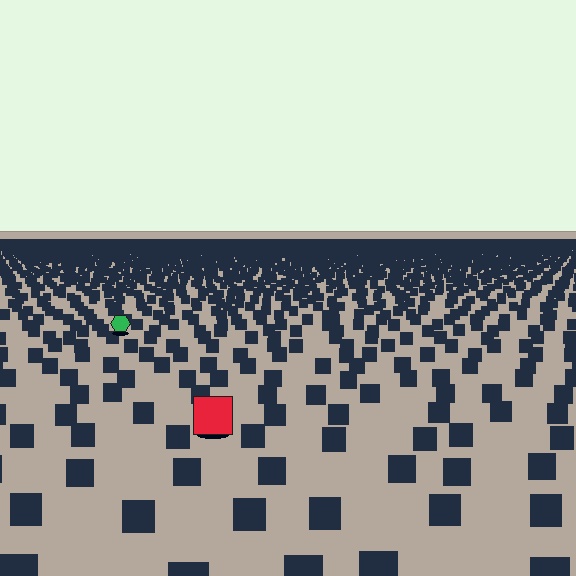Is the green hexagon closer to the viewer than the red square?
No. The red square is closer — you can tell from the texture gradient: the ground texture is coarser near it.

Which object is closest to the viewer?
The red square is closest. The texture marks near it are larger and more spread out.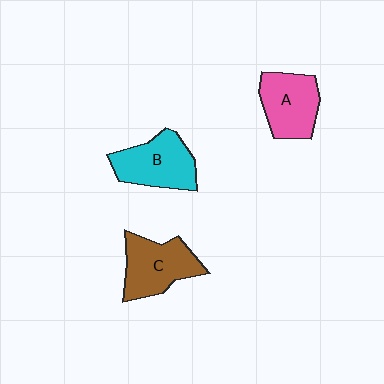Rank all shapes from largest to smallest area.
From largest to smallest: B (cyan), C (brown), A (pink).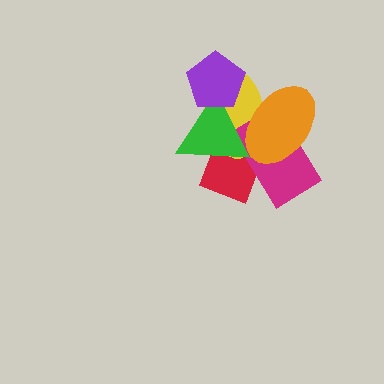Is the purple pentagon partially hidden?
No, no other shape covers it.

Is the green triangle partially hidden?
Yes, it is partially covered by another shape.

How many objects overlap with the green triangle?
5 objects overlap with the green triangle.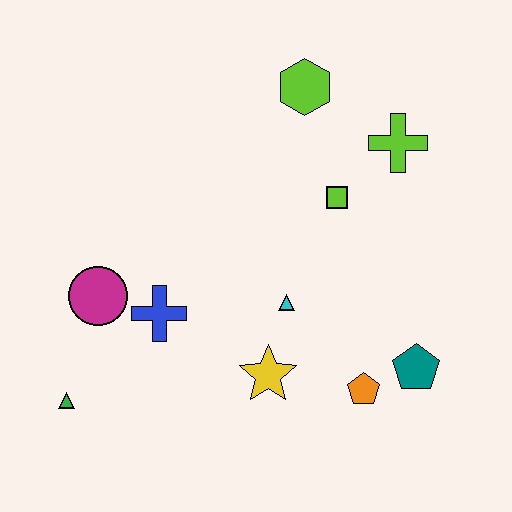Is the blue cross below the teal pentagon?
No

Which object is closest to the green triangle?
The magenta circle is closest to the green triangle.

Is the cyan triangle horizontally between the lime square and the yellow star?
Yes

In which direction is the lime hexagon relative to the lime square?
The lime hexagon is above the lime square.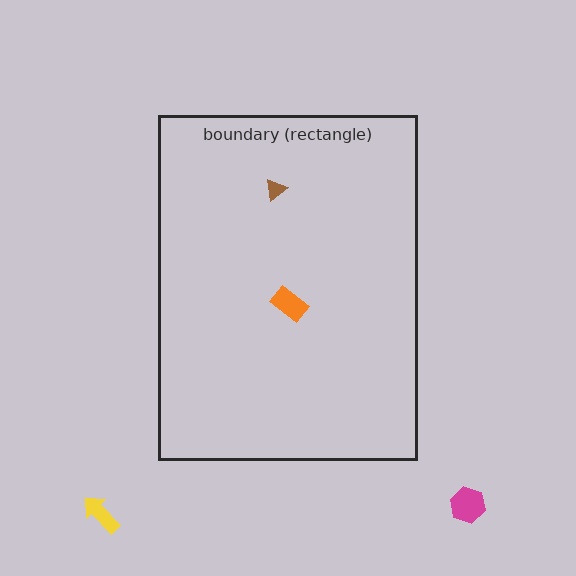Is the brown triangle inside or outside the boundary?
Inside.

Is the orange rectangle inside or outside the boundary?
Inside.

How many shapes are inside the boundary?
2 inside, 2 outside.